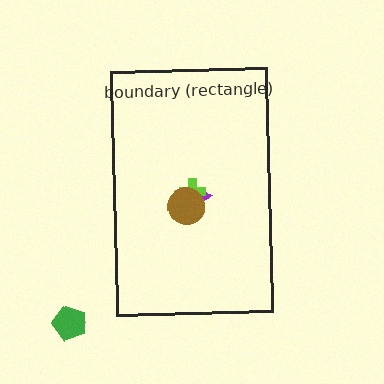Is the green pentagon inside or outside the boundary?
Outside.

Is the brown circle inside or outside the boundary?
Inside.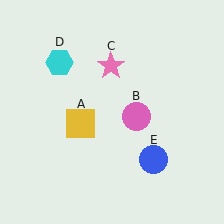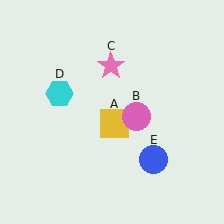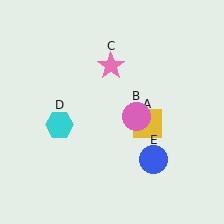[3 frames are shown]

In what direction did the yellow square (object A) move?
The yellow square (object A) moved right.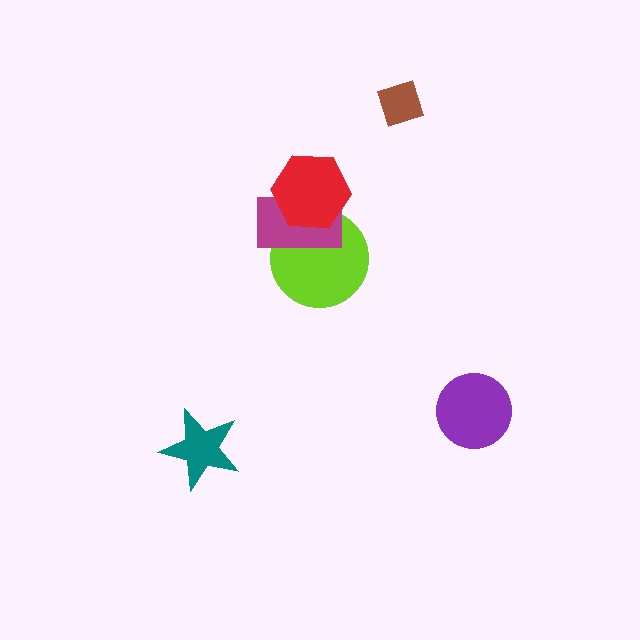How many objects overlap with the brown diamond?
0 objects overlap with the brown diamond.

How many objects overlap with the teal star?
0 objects overlap with the teal star.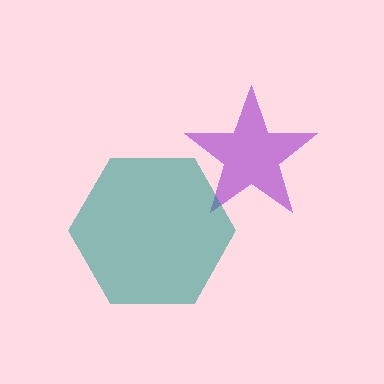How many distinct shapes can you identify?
There are 2 distinct shapes: a purple star, a teal hexagon.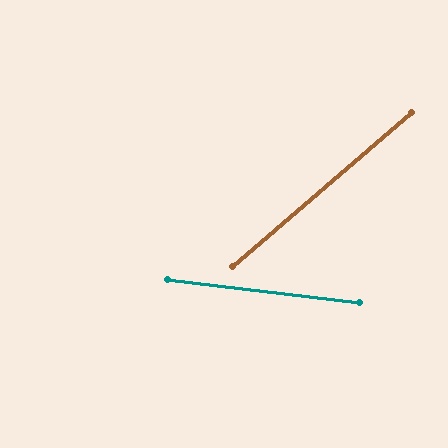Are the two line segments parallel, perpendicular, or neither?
Neither parallel nor perpendicular — they differ by about 48°.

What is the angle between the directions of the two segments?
Approximately 48 degrees.